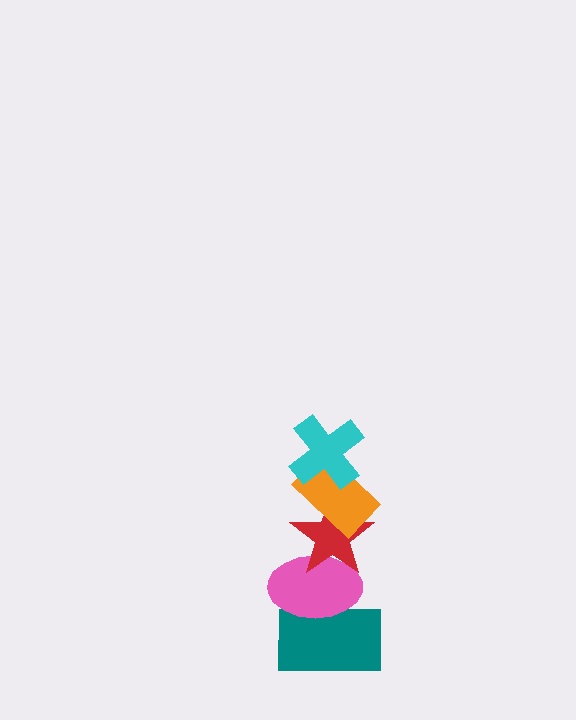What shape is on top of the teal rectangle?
The pink ellipse is on top of the teal rectangle.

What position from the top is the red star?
The red star is 3rd from the top.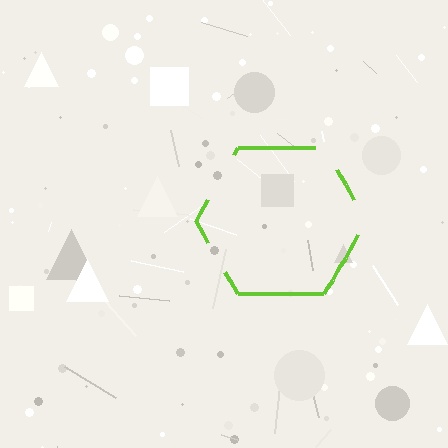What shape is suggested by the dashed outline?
The dashed outline suggests a hexagon.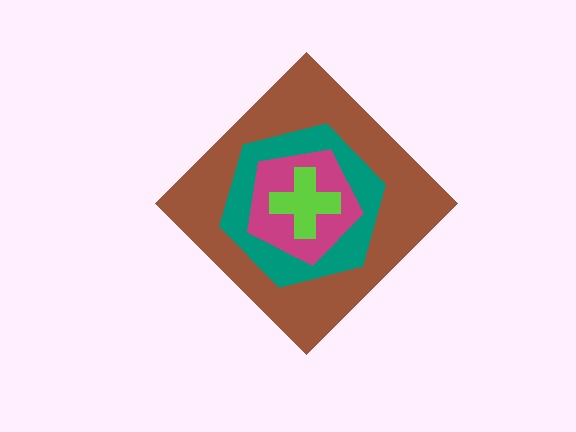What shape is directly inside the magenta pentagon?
The lime cross.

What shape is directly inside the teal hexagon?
The magenta pentagon.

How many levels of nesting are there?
4.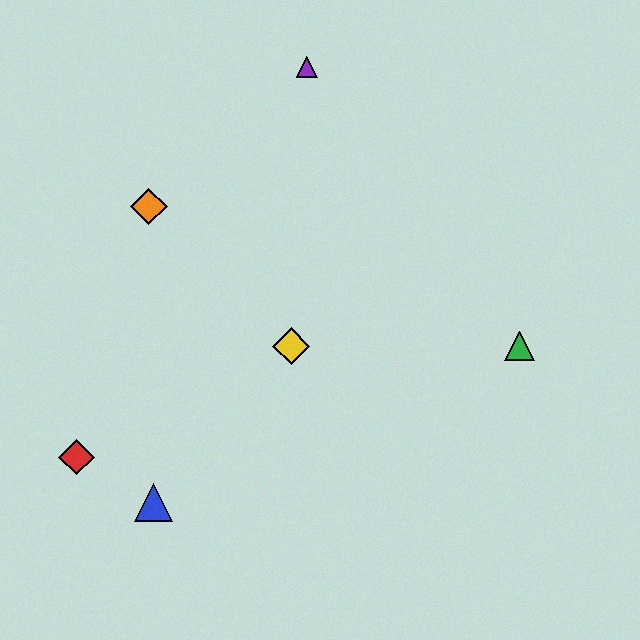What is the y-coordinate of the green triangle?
The green triangle is at y≈346.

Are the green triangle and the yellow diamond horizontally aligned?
Yes, both are at y≈346.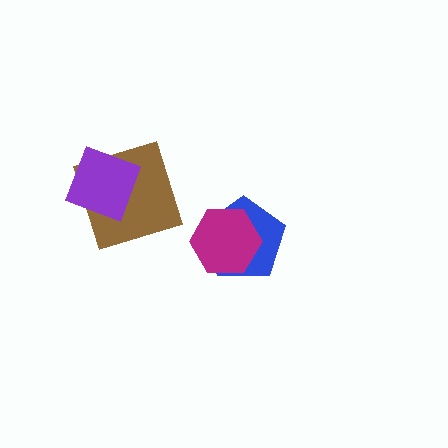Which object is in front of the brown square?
The purple square is in front of the brown square.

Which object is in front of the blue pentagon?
The magenta hexagon is in front of the blue pentagon.